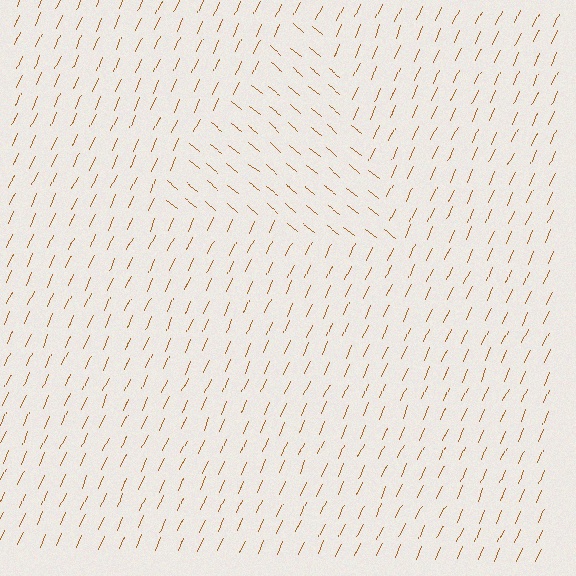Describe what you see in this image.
The image is filled with small brown line segments. A triangle region in the image has lines oriented differently from the surrounding lines, creating a visible texture boundary.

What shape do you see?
I see a triangle.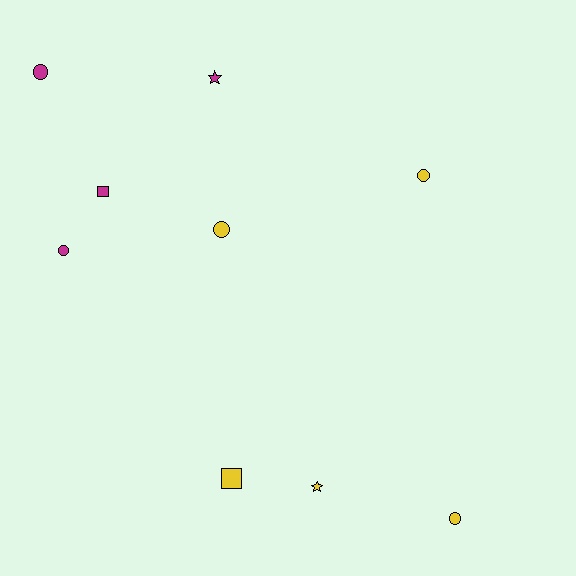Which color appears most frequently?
Yellow, with 5 objects.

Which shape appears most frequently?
Circle, with 5 objects.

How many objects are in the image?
There are 9 objects.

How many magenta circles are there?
There are 2 magenta circles.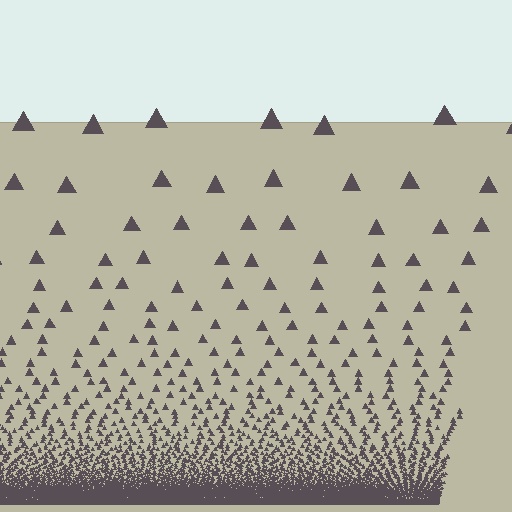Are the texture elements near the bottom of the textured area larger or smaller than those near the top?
Smaller. The gradient is inverted — elements near the bottom are smaller and denser.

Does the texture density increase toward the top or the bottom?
Density increases toward the bottom.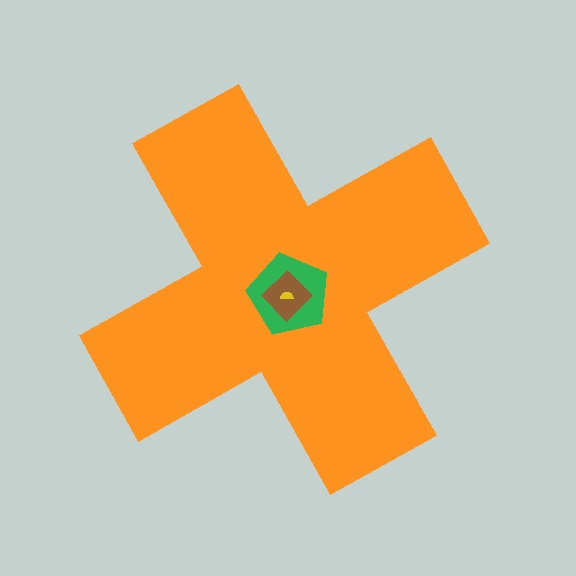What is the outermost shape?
The orange cross.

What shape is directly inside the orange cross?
The green pentagon.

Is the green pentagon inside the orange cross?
Yes.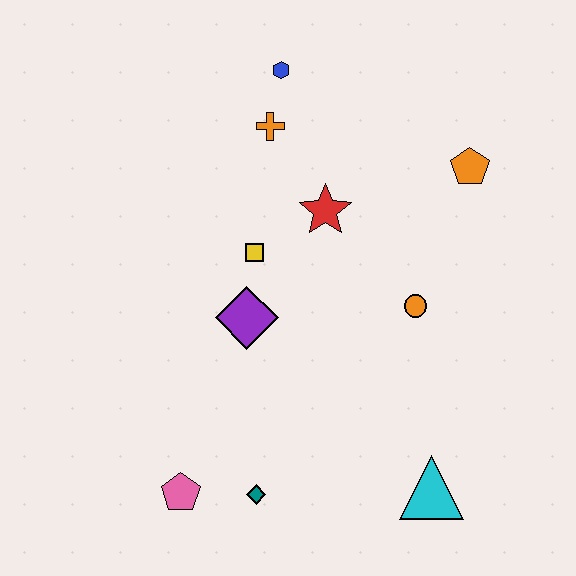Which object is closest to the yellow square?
The purple diamond is closest to the yellow square.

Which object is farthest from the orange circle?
The pink pentagon is farthest from the orange circle.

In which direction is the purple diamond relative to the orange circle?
The purple diamond is to the left of the orange circle.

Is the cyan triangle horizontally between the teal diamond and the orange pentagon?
Yes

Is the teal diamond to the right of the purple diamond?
Yes